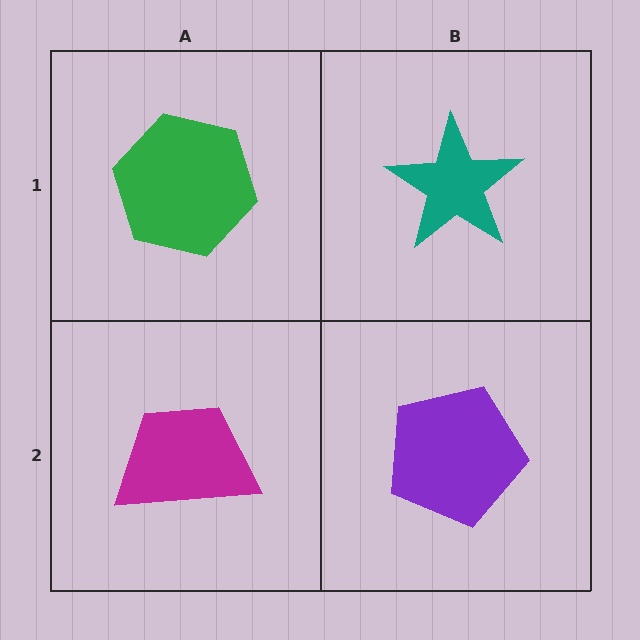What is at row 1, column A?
A green hexagon.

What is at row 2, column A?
A magenta trapezoid.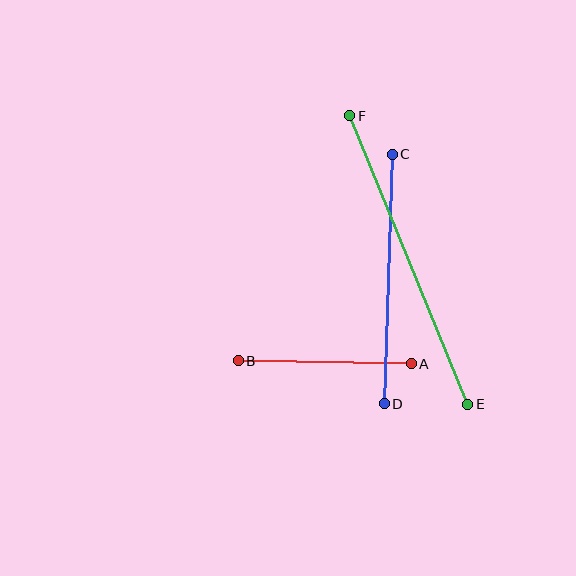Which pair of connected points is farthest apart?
Points E and F are farthest apart.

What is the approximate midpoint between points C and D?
The midpoint is at approximately (388, 279) pixels.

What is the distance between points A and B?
The distance is approximately 173 pixels.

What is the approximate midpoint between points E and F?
The midpoint is at approximately (409, 260) pixels.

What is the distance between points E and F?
The distance is approximately 312 pixels.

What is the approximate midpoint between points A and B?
The midpoint is at approximately (325, 362) pixels.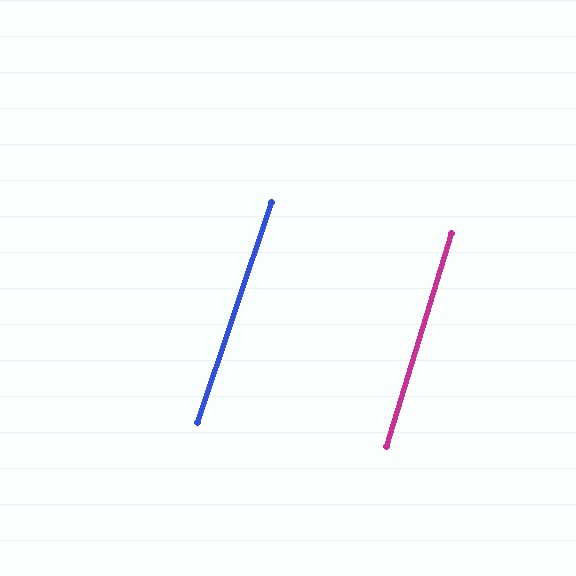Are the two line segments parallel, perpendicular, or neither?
Parallel — their directions differ by only 1.7°.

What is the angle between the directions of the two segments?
Approximately 2 degrees.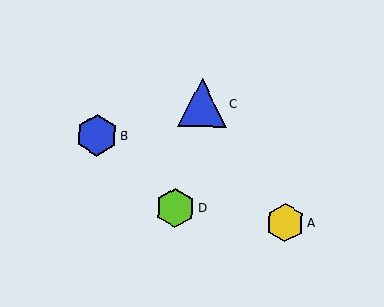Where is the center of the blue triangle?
The center of the blue triangle is at (202, 103).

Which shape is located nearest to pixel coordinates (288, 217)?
The yellow hexagon (labeled A) at (285, 223) is nearest to that location.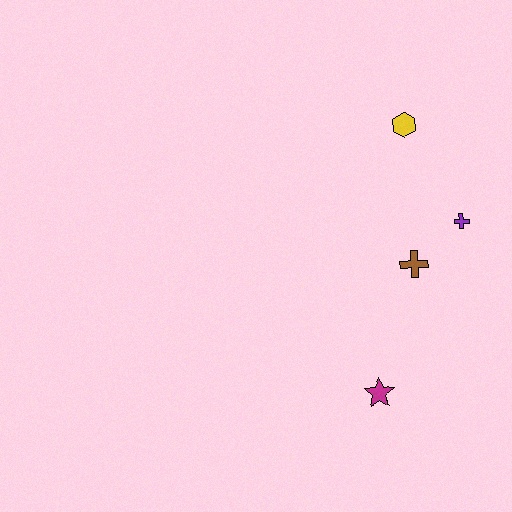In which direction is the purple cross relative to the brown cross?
The purple cross is to the right of the brown cross.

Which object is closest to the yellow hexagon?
The purple cross is closest to the yellow hexagon.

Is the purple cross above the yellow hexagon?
No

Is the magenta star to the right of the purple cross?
No